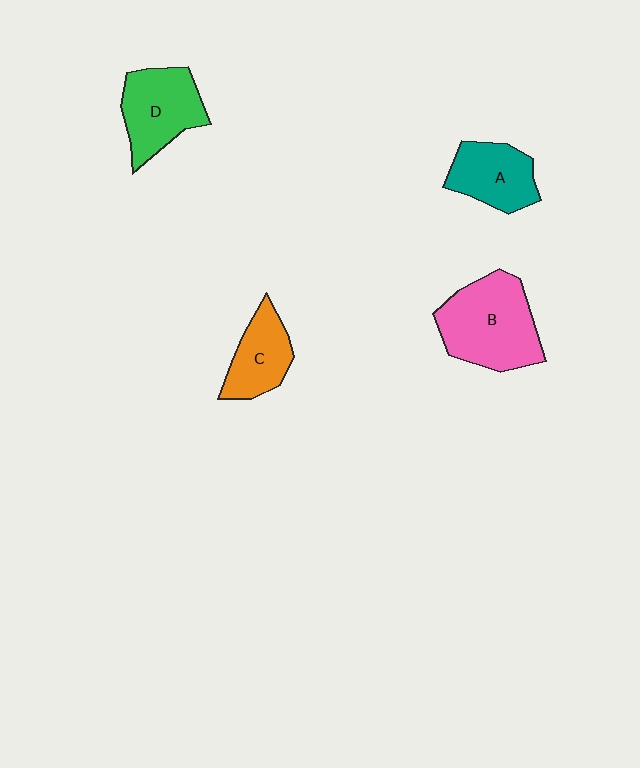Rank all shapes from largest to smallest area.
From largest to smallest: B (pink), D (green), A (teal), C (orange).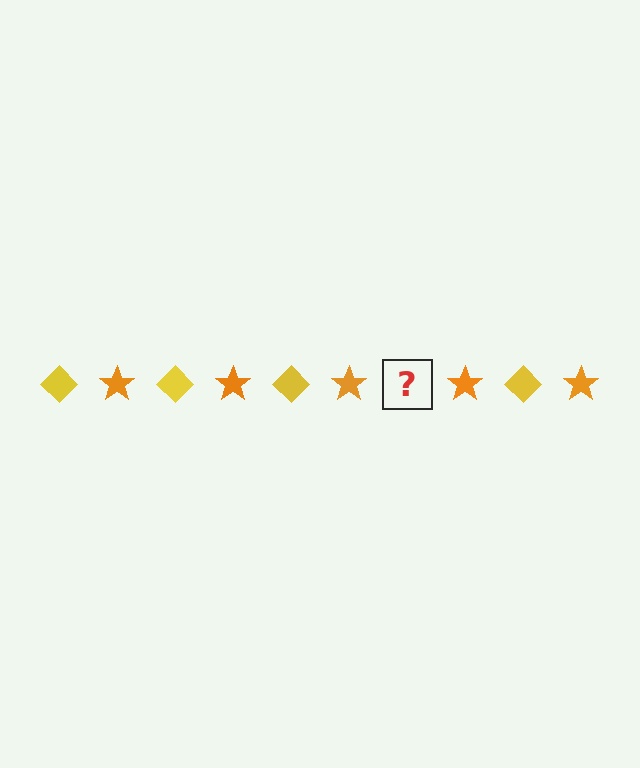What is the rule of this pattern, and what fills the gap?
The rule is that the pattern alternates between yellow diamond and orange star. The gap should be filled with a yellow diamond.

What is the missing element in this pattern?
The missing element is a yellow diamond.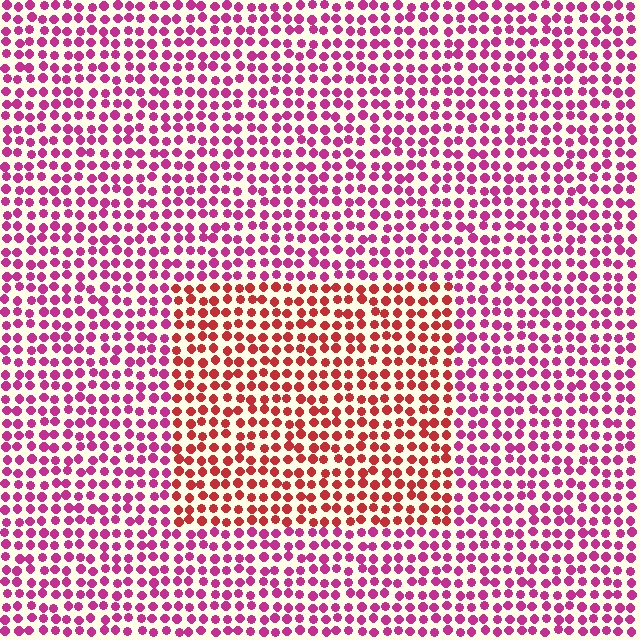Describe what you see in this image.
The image is filled with small magenta elements in a uniform arrangement. A rectangle-shaped region is visible where the elements are tinted to a slightly different hue, forming a subtle color boundary.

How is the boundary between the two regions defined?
The boundary is defined purely by a slight shift in hue (about 37 degrees). Spacing, size, and orientation are identical on both sides.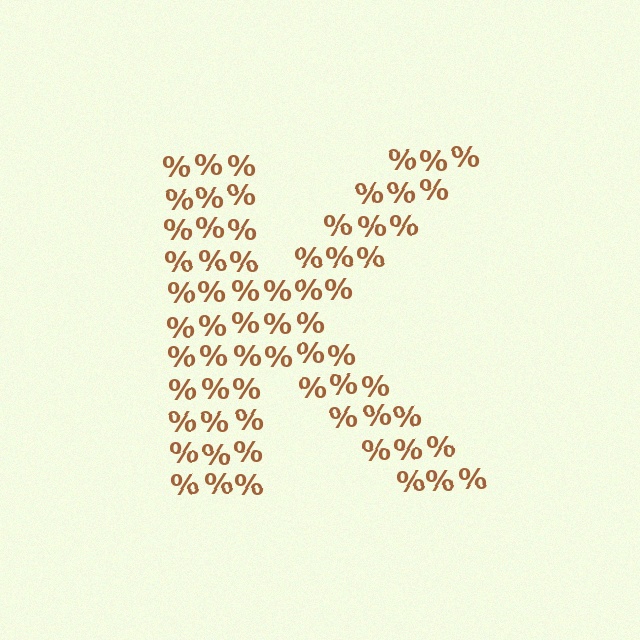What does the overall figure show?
The overall figure shows the letter K.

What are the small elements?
The small elements are percent signs.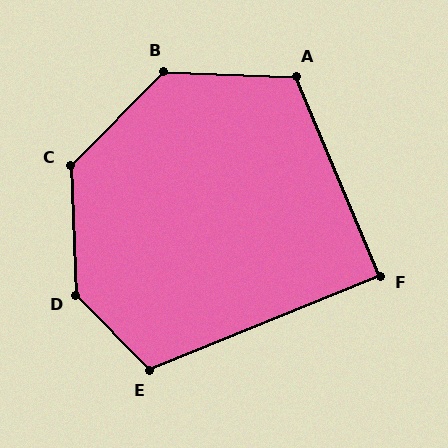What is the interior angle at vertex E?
Approximately 112 degrees (obtuse).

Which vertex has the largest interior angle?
D, at approximately 138 degrees.